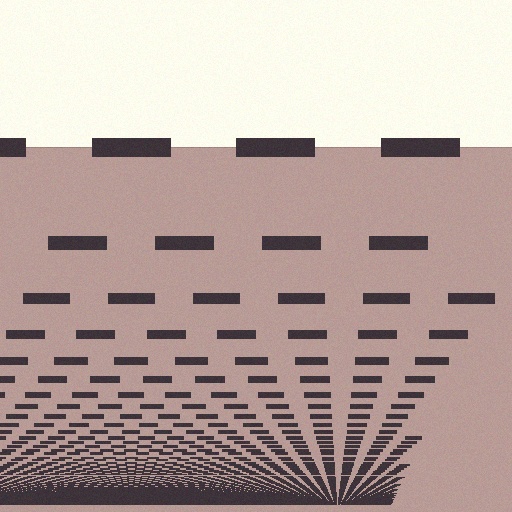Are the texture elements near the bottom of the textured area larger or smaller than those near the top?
Smaller. The gradient is inverted — elements near the bottom are smaller and denser.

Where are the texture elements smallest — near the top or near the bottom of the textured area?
Near the bottom.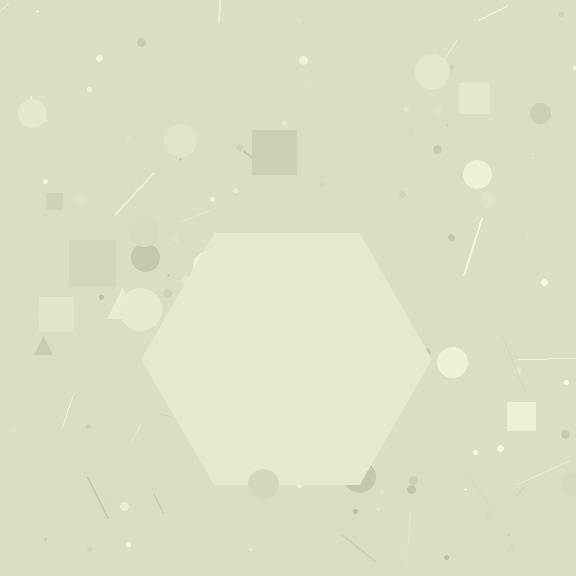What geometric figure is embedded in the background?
A hexagon is embedded in the background.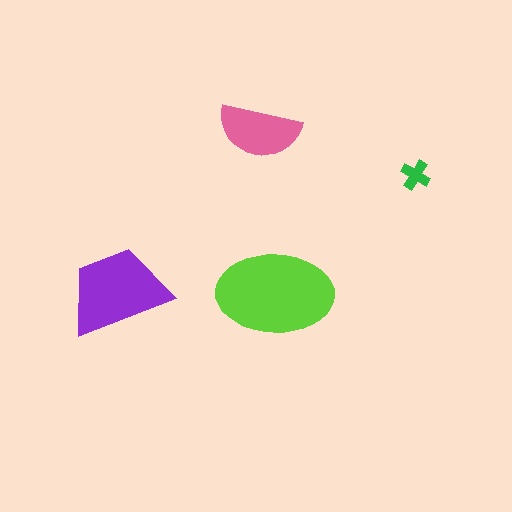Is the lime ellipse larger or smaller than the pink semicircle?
Larger.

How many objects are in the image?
There are 4 objects in the image.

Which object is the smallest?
The green cross.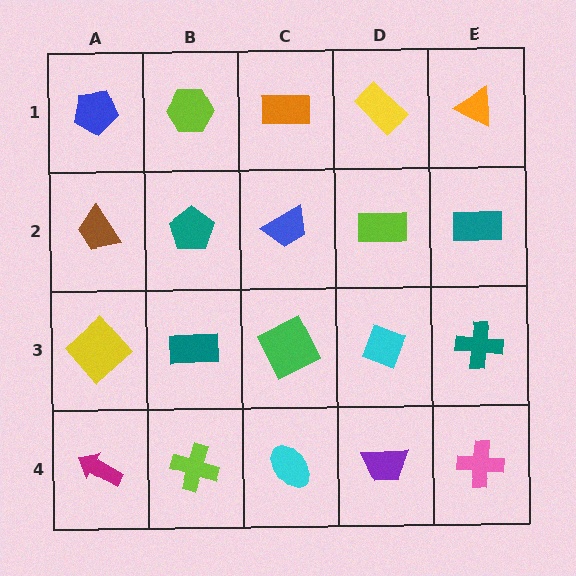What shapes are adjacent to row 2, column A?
A blue pentagon (row 1, column A), a yellow diamond (row 3, column A), a teal pentagon (row 2, column B).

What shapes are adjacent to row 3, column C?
A blue trapezoid (row 2, column C), a cyan ellipse (row 4, column C), a teal rectangle (row 3, column B), a cyan diamond (row 3, column D).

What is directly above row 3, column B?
A teal pentagon.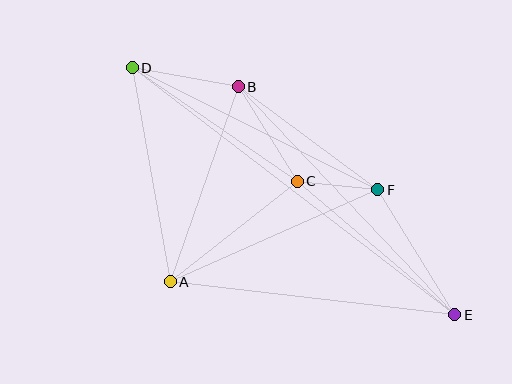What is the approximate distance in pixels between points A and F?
The distance between A and F is approximately 227 pixels.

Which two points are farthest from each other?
Points D and E are farthest from each other.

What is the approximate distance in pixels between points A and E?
The distance between A and E is approximately 287 pixels.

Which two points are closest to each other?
Points C and F are closest to each other.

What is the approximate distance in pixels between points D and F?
The distance between D and F is approximately 274 pixels.